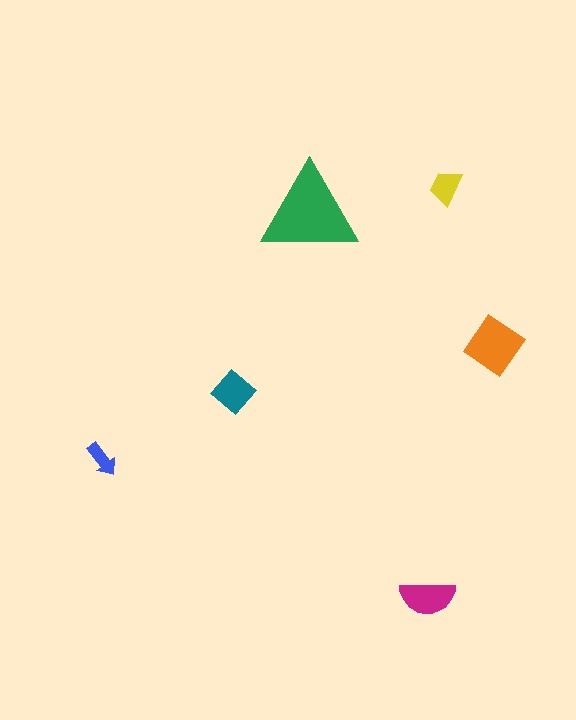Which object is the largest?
The green triangle.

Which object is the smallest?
The blue arrow.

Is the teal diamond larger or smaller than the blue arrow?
Larger.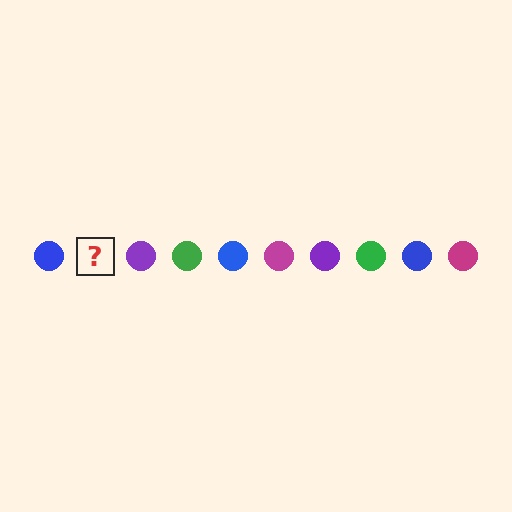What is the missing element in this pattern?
The missing element is a magenta circle.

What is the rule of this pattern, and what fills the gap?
The rule is that the pattern cycles through blue, magenta, purple, green circles. The gap should be filled with a magenta circle.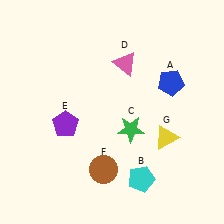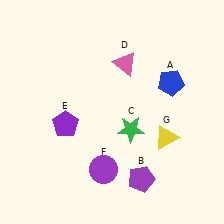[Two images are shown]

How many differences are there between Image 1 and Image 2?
There are 2 differences between the two images.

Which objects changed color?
B changed from cyan to purple. F changed from brown to purple.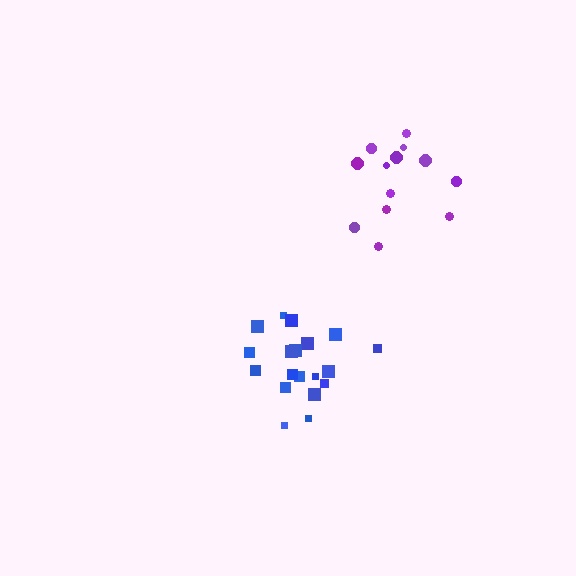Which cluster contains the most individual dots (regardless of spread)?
Blue (19).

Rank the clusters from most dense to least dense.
blue, purple.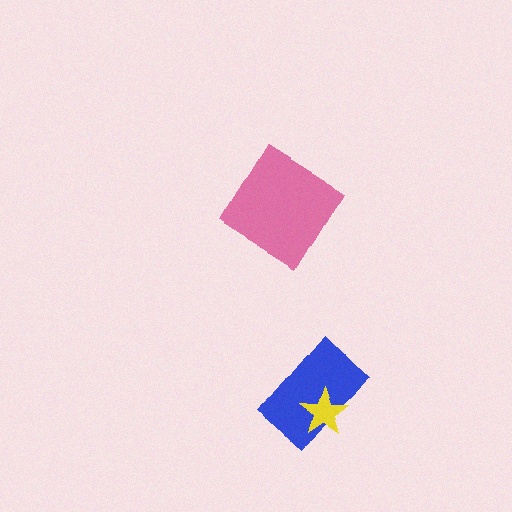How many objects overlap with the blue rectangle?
1 object overlaps with the blue rectangle.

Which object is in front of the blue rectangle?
The yellow star is in front of the blue rectangle.